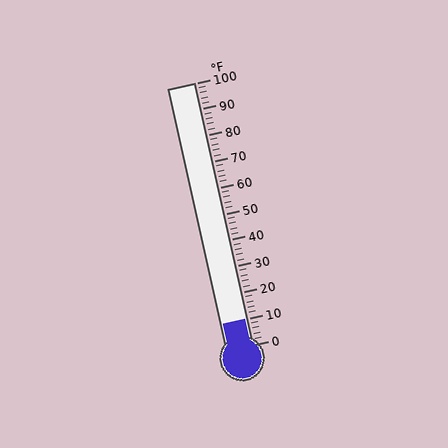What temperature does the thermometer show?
The thermometer shows approximately 10°F.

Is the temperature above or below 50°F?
The temperature is below 50°F.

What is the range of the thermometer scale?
The thermometer scale ranges from 0°F to 100°F.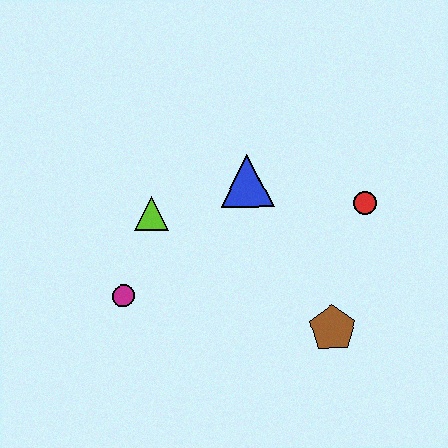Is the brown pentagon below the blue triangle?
Yes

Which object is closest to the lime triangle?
The magenta circle is closest to the lime triangle.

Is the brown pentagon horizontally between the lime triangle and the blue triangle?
No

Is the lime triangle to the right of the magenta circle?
Yes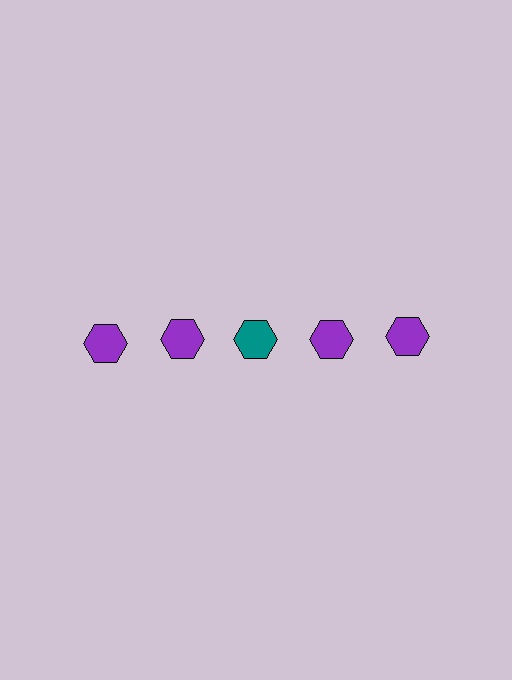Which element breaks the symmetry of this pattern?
The teal hexagon in the top row, center column breaks the symmetry. All other shapes are purple hexagons.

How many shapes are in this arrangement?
There are 5 shapes arranged in a grid pattern.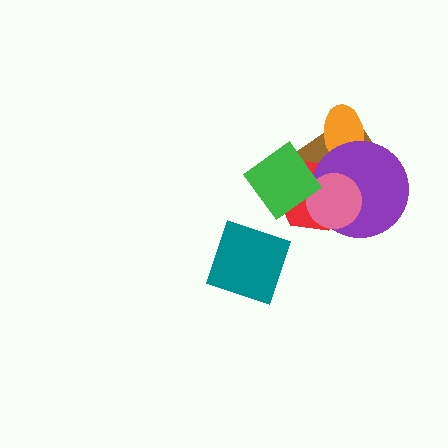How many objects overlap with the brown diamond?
5 objects overlap with the brown diamond.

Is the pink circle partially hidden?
Yes, it is partially covered by another shape.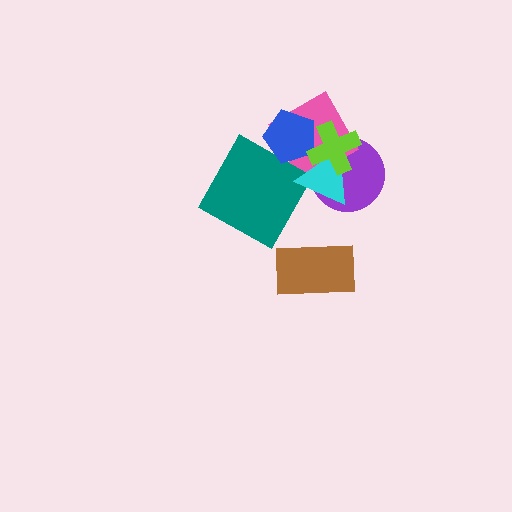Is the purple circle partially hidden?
Yes, it is partially covered by another shape.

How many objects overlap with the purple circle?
3 objects overlap with the purple circle.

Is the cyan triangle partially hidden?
Yes, it is partially covered by another shape.